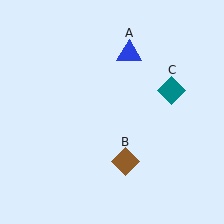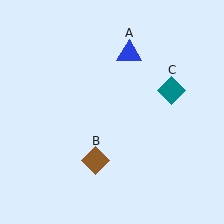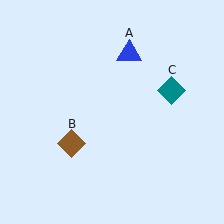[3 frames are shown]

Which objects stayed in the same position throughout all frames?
Blue triangle (object A) and teal diamond (object C) remained stationary.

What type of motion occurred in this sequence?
The brown diamond (object B) rotated clockwise around the center of the scene.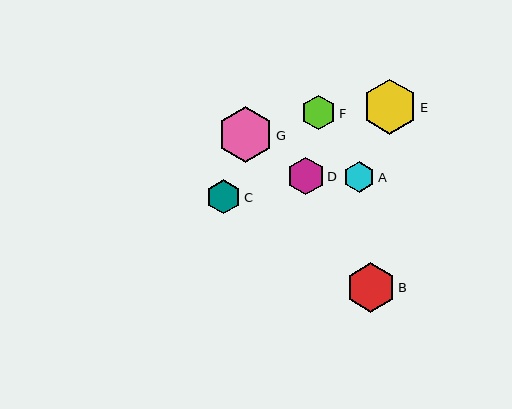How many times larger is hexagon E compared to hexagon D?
Hexagon E is approximately 1.5 times the size of hexagon D.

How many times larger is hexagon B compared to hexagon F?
Hexagon B is approximately 1.4 times the size of hexagon F.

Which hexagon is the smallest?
Hexagon A is the smallest with a size of approximately 31 pixels.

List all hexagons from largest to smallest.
From largest to smallest: G, E, B, D, F, C, A.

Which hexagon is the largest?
Hexagon G is the largest with a size of approximately 56 pixels.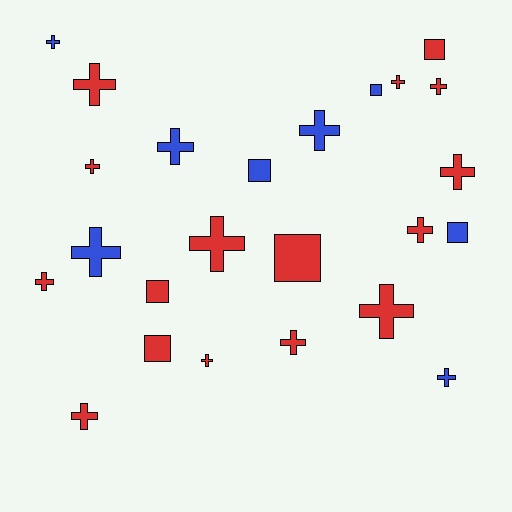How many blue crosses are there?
There are 5 blue crosses.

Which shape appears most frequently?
Cross, with 17 objects.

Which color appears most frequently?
Red, with 16 objects.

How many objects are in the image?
There are 24 objects.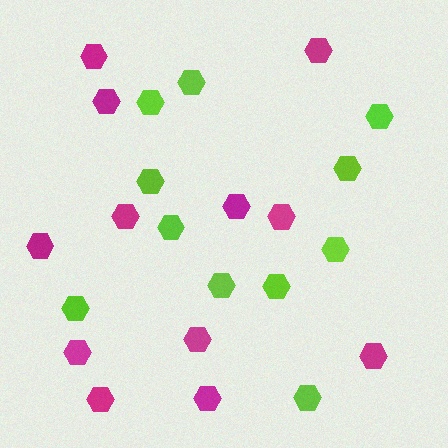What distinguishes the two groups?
There are 2 groups: one group of lime hexagons (11) and one group of magenta hexagons (12).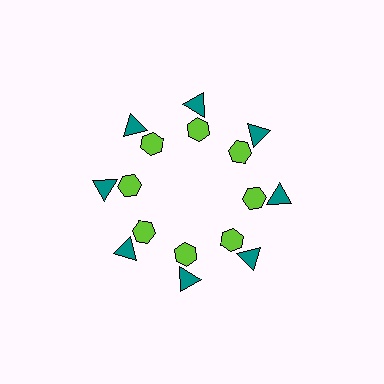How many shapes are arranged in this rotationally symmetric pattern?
There are 16 shapes, arranged in 8 groups of 2.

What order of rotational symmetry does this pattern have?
This pattern has 8-fold rotational symmetry.